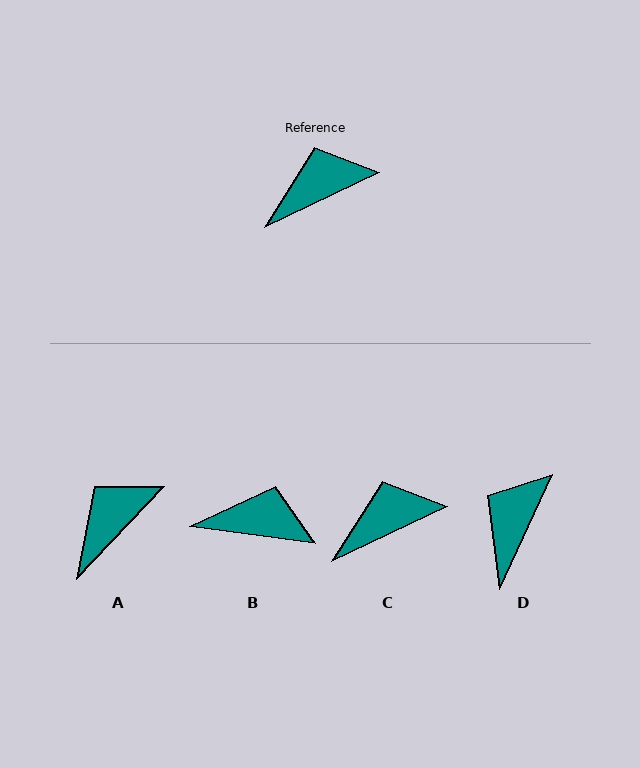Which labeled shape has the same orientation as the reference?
C.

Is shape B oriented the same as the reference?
No, it is off by about 33 degrees.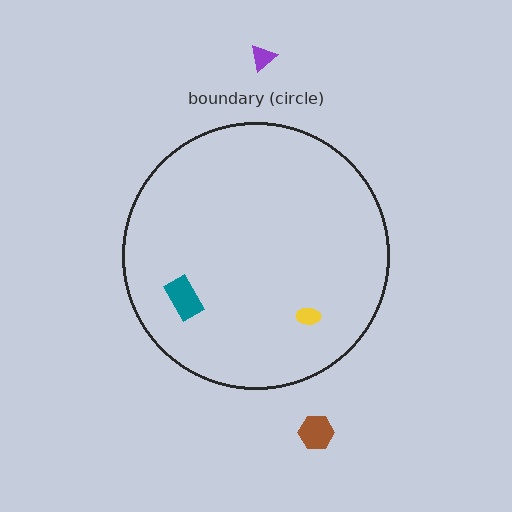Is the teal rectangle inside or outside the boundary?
Inside.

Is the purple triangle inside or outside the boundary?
Outside.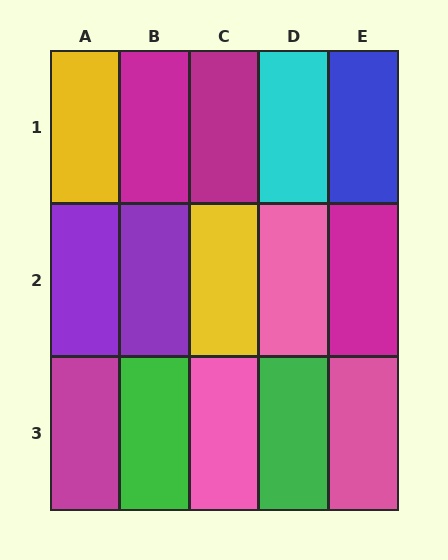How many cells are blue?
1 cell is blue.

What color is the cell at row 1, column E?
Blue.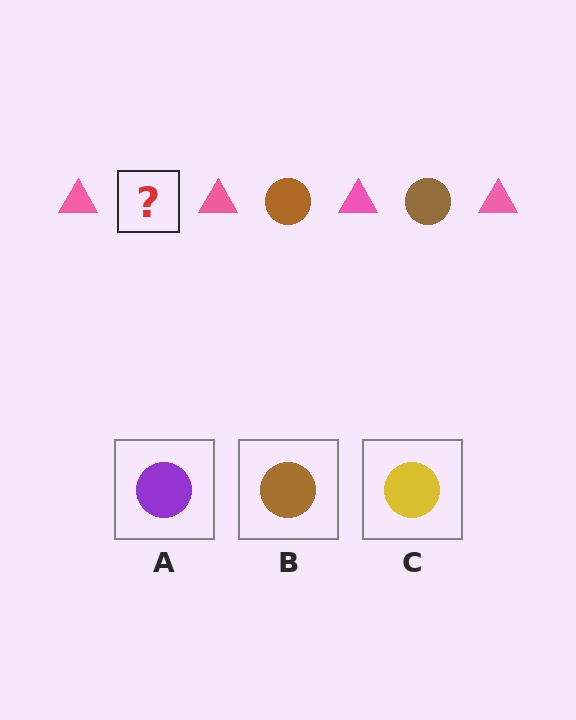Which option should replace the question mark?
Option B.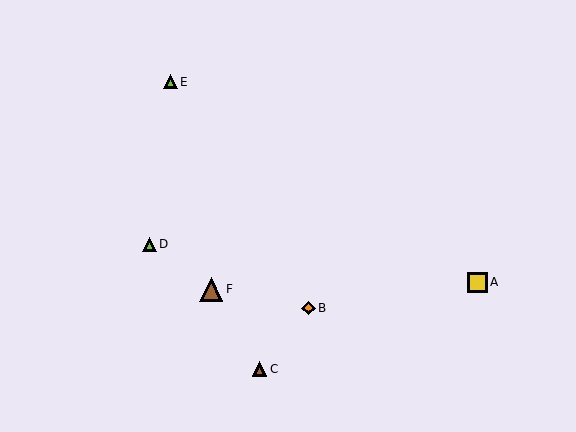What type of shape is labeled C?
Shape C is a brown triangle.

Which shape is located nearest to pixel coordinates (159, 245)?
The lime triangle (labeled D) at (149, 244) is nearest to that location.